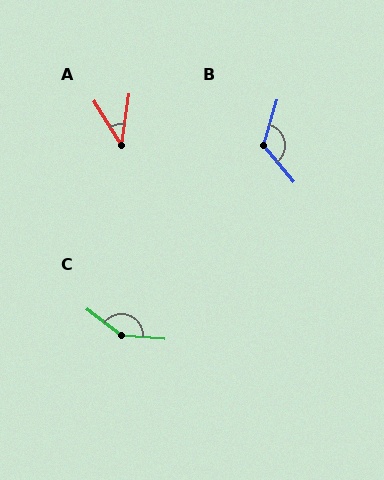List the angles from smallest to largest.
A (39°), B (124°), C (147°).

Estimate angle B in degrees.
Approximately 124 degrees.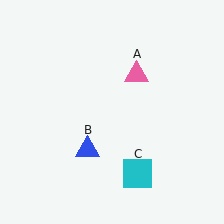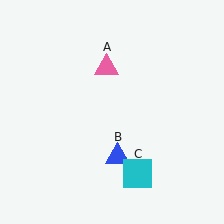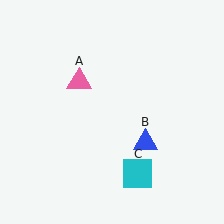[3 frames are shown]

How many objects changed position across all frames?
2 objects changed position: pink triangle (object A), blue triangle (object B).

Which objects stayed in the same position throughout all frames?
Cyan square (object C) remained stationary.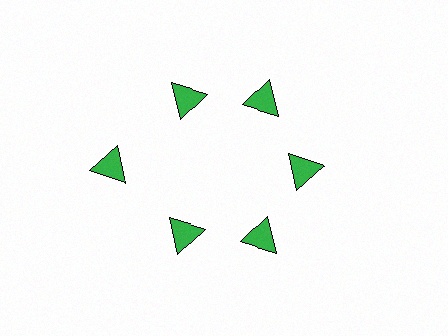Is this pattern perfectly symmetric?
No. The 6 green triangles are arranged in a ring, but one element near the 9 o'clock position is pushed outward from the center, breaking the 6-fold rotational symmetry.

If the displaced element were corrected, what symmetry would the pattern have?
It would have 6-fold rotational symmetry — the pattern would map onto itself every 60 degrees.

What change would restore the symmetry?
The symmetry would be restored by moving it inward, back onto the ring so that all 6 triangles sit at equal angles and equal distance from the center.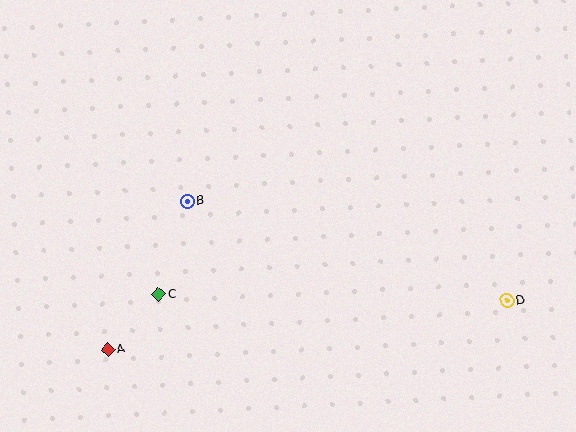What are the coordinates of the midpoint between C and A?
The midpoint between C and A is at (133, 322).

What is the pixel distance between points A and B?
The distance between A and B is 168 pixels.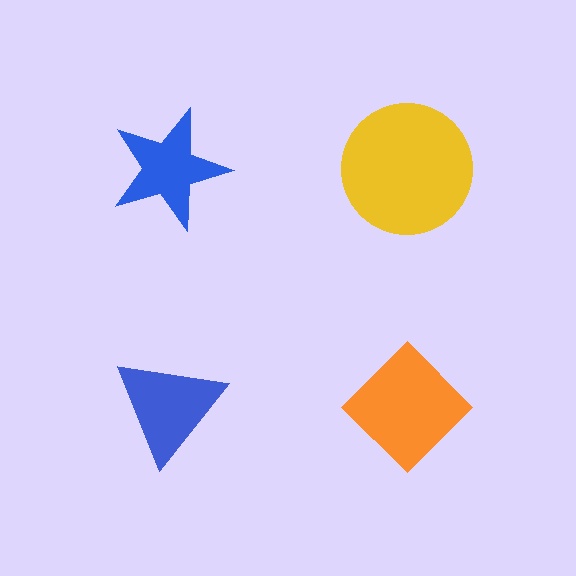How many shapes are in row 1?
2 shapes.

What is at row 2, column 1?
A blue triangle.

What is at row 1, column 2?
A yellow circle.